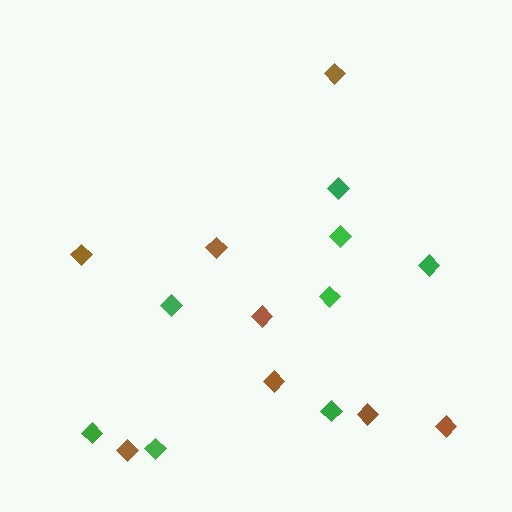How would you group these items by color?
There are 2 groups: one group of green diamonds (8) and one group of brown diamonds (8).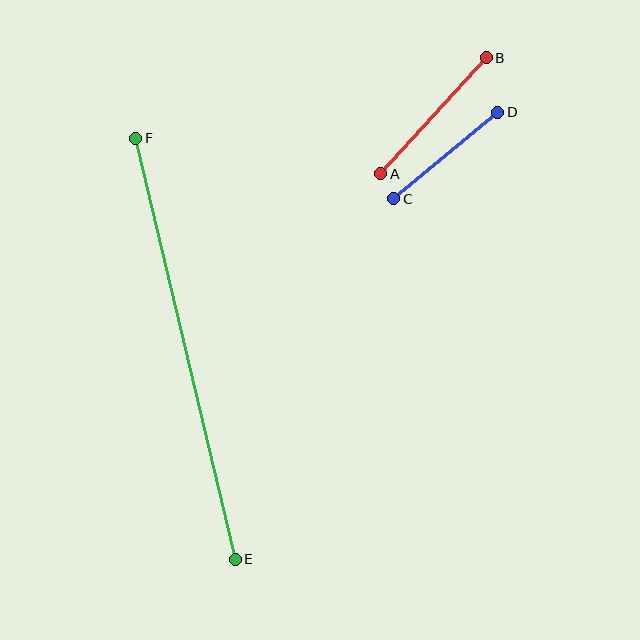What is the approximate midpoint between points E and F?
The midpoint is at approximately (186, 349) pixels.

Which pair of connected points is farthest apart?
Points E and F are farthest apart.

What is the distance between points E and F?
The distance is approximately 432 pixels.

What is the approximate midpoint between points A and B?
The midpoint is at approximately (434, 116) pixels.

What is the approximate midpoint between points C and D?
The midpoint is at approximately (446, 156) pixels.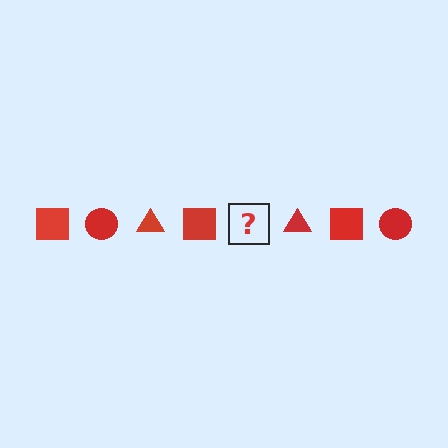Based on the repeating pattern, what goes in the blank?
The blank should be a red circle.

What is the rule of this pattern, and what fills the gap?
The rule is that the pattern cycles through square, circle, triangle shapes in red. The gap should be filled with a red circle.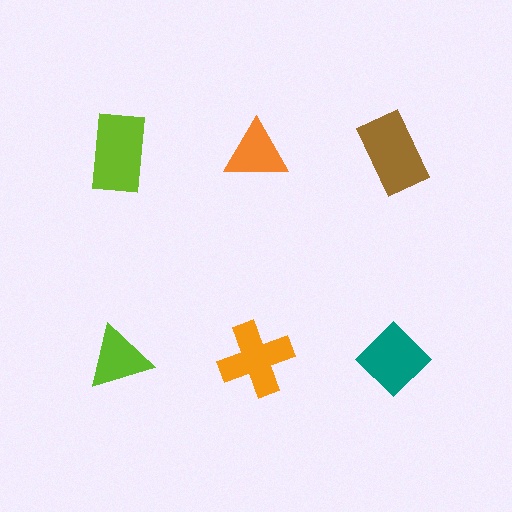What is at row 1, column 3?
A brown rectangle.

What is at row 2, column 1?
A lime triangle.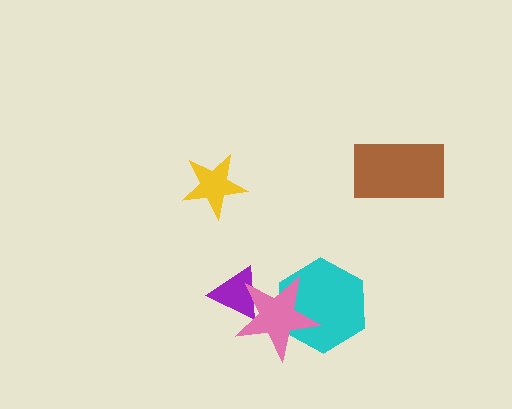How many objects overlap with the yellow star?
0 objects overlap with the yellow star.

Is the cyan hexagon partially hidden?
Yes, it is partially covered by another shape.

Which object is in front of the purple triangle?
The pink star is in front of the purple triangle.